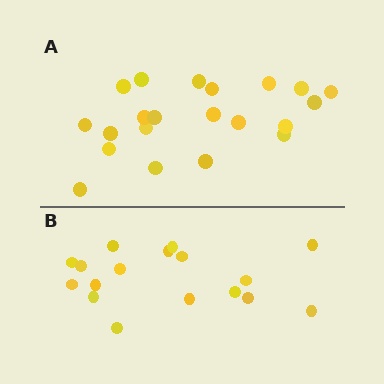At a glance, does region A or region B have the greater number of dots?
Region A (the top region) has more dots.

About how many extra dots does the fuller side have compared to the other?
Region A has about 4 more dots than region B.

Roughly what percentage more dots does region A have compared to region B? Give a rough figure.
About 25% more.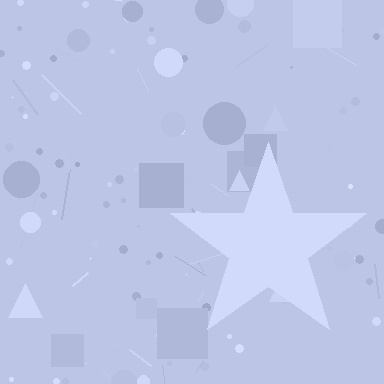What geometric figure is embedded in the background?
A star is embedded in the background.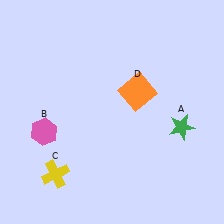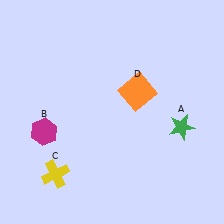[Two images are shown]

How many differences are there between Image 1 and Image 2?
There is 1 difference between the two images.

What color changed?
The hexagon (B) changed from pink in Image 1 to magenta in Image 2.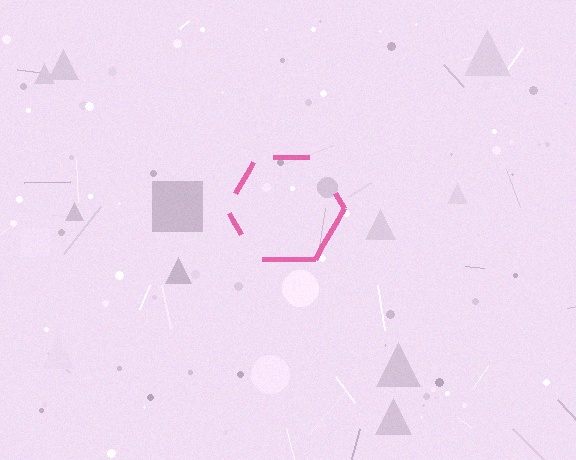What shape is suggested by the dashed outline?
The dashed outline suggests a hexagon.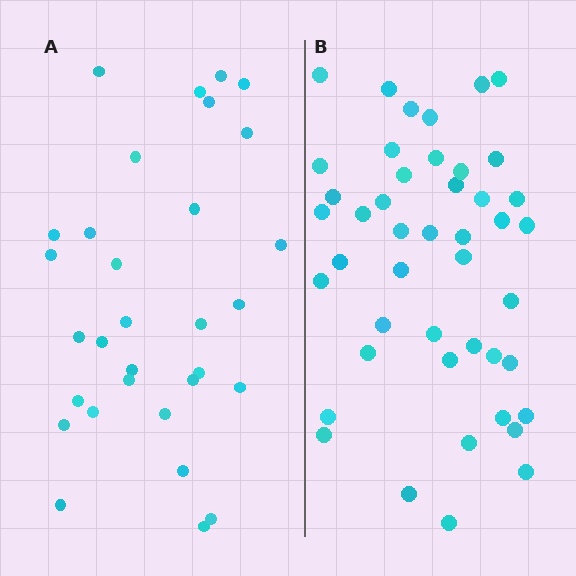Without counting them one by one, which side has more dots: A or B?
Region B (the right region) has more dots.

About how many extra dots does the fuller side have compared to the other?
Region B has approximately 15 more dots than region A.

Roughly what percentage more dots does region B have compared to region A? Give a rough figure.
About 45% more.